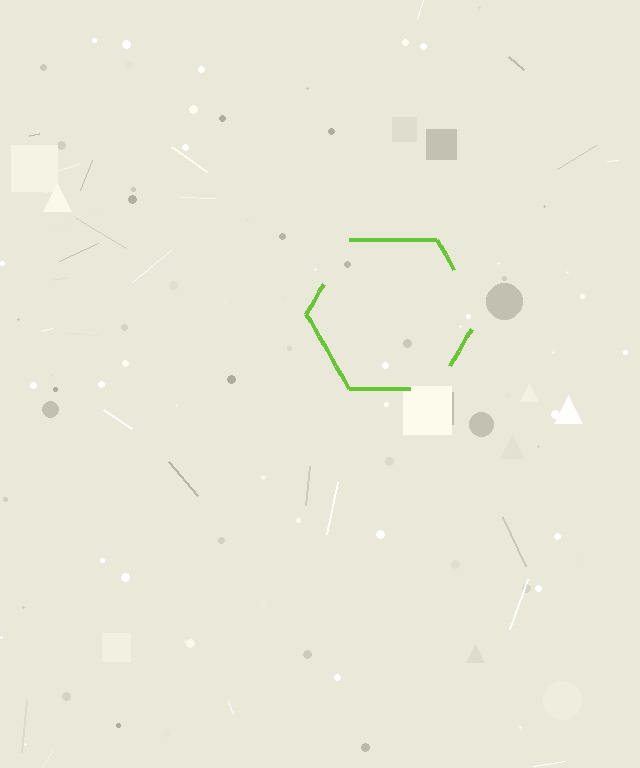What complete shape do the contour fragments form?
The contour fragments form a hexagon.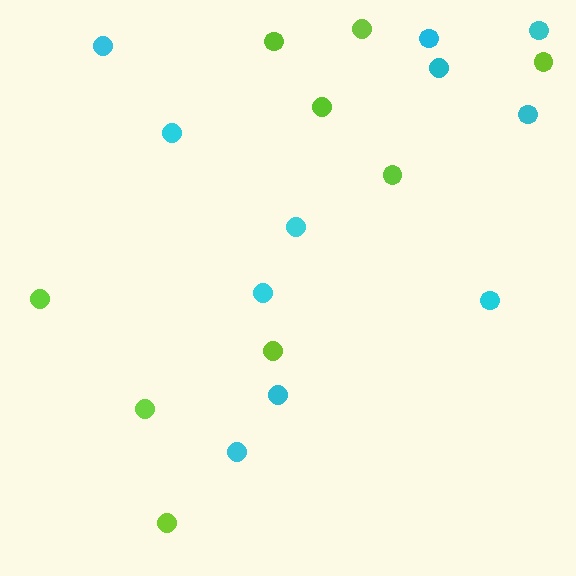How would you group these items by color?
There are 2 groups: one group of cyan circles (11) and one group of lime circles (9).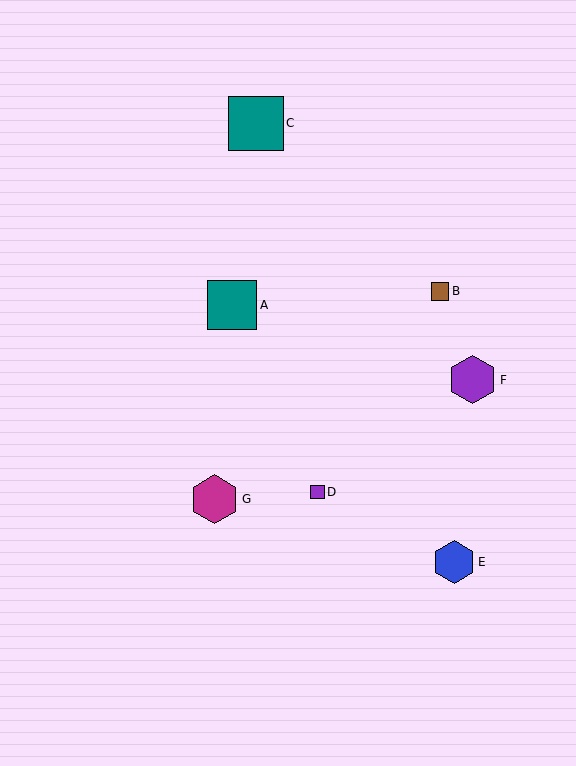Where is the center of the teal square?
The center of the teal square is at (232, 305).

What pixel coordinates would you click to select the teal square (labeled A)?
Click at (232, 305) to select the teal square A.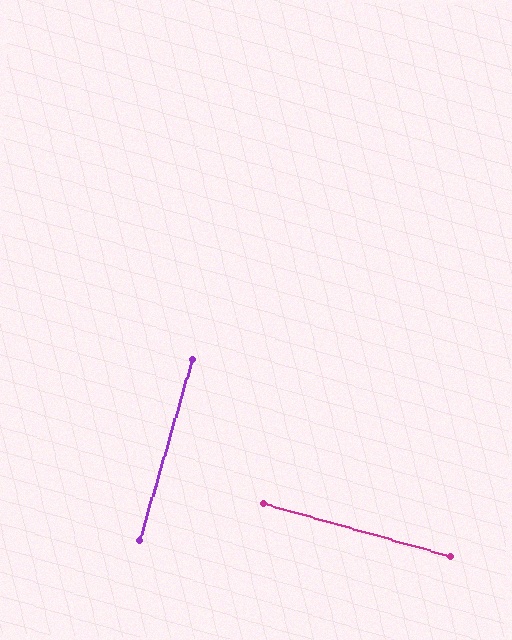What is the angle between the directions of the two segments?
Approximately 89 degrees.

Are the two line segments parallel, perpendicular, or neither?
Perpendicular — they meet at approximately 89°.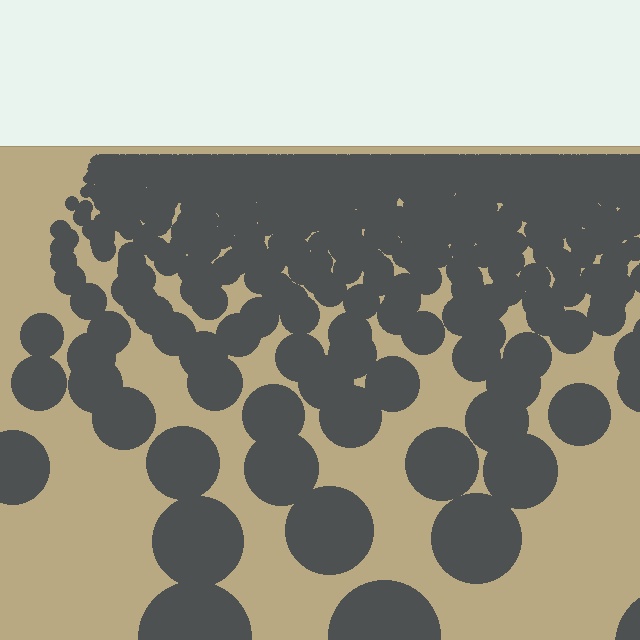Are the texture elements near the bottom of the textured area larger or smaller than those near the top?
Larger. Near the bottom, elements are closer to the viewer and appear at a bigger on-screen size.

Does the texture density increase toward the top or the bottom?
Density increases toward the top.